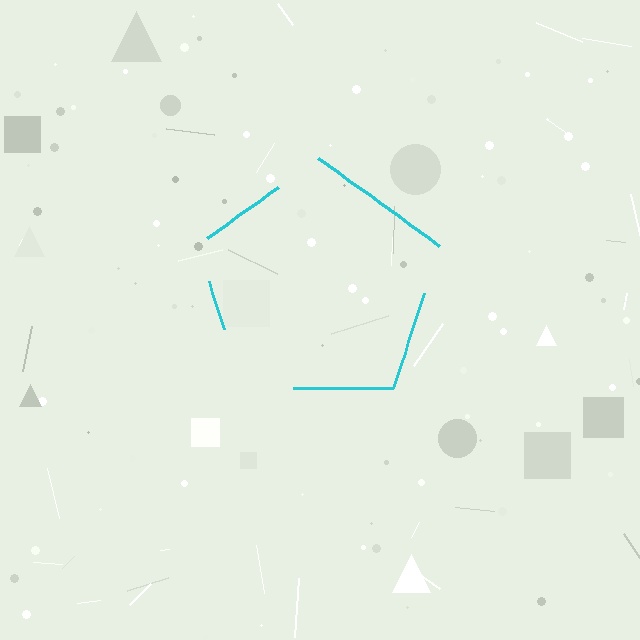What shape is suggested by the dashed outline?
The dashed outline suggests a pentagon.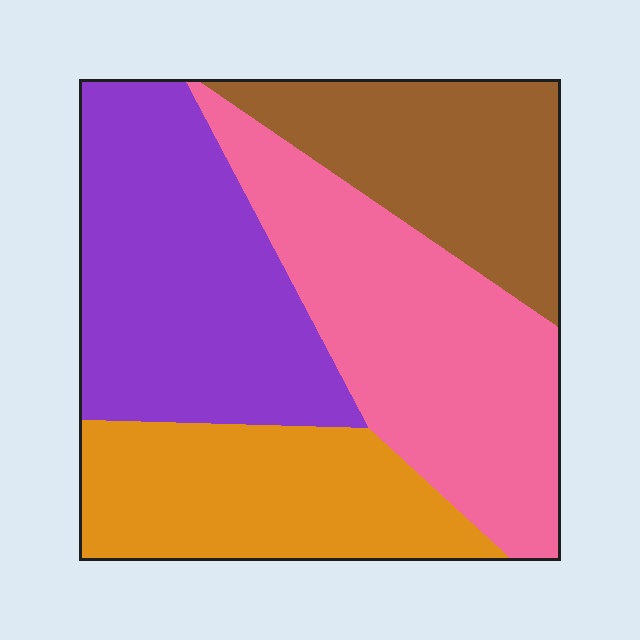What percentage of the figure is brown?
Brown takes up about one fifth (1/5) of the figure.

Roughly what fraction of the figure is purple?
Purple covers around 30% of the figure.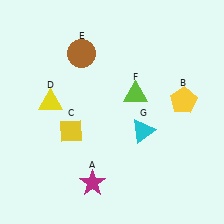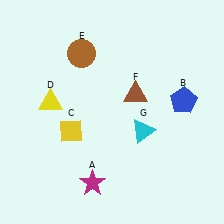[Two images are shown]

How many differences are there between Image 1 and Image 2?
There are 2 differences between the two images.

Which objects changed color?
B changed from yellow to blue. F changed from lime to brown.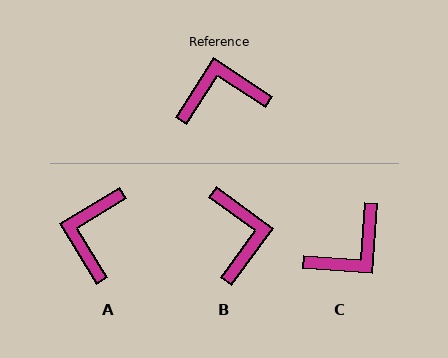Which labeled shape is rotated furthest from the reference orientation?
C, about 151 degrees away.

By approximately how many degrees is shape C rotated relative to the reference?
Approximately 151 degrees clockwise.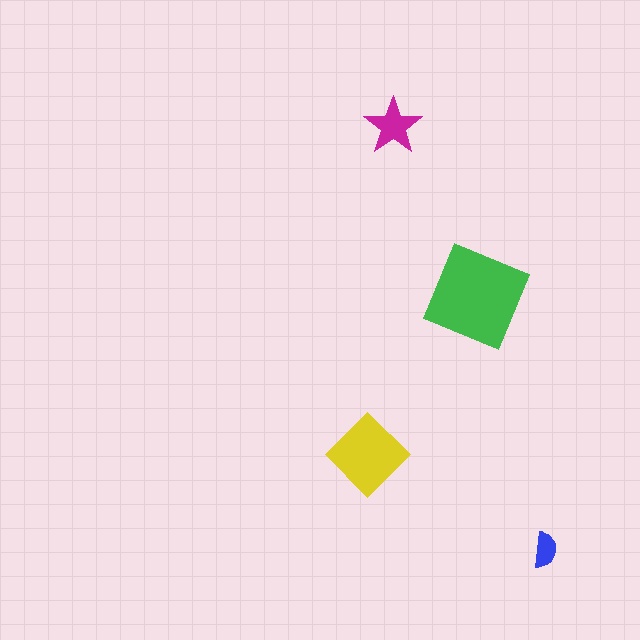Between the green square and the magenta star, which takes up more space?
The green square.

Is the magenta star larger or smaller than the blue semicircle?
Larger.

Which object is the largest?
The green square.